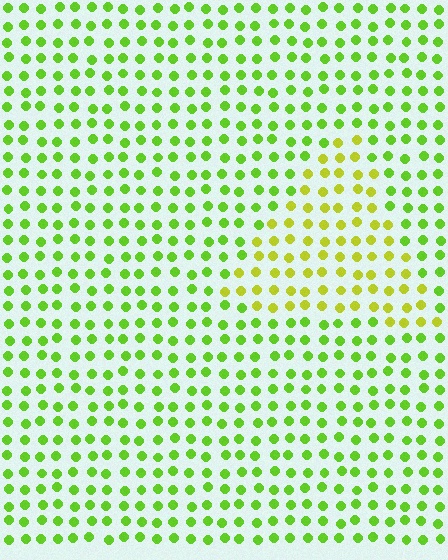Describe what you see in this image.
The image is filled with small lime elements in a uniform arrangement. A triangle-shaped region is visible where the elements are tinted to a slightly different hue, forming a subtle color boundary.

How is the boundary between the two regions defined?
The boundary is defined purely by a slight shift in hue (about 31 degrees). Spacing, size, and orientation are identical on both sides.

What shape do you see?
I see a triangle.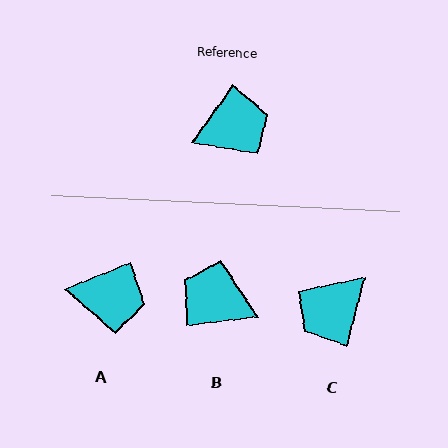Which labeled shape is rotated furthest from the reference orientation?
C, about 158 degrees away.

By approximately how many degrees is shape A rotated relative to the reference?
Approximately 31 degrees clockwise.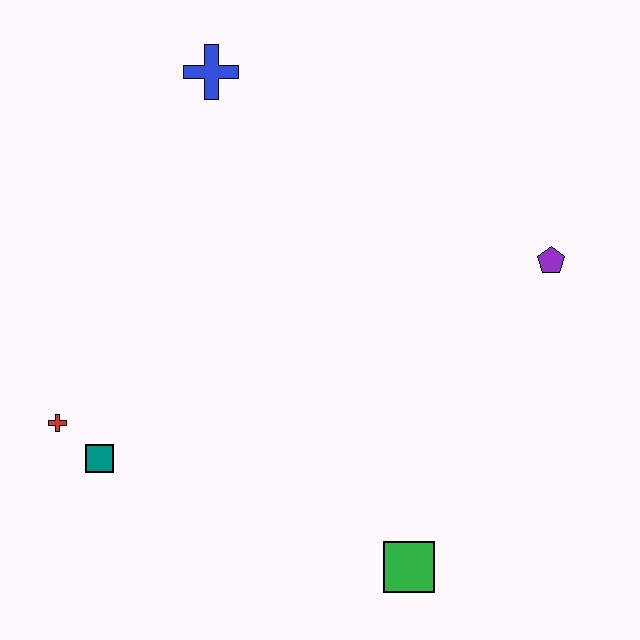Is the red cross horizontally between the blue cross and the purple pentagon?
No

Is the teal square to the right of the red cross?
Yes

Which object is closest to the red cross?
The teal square is closest to the red cross.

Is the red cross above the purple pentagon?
No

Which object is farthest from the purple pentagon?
The red cross is farthest from the purple pentagon.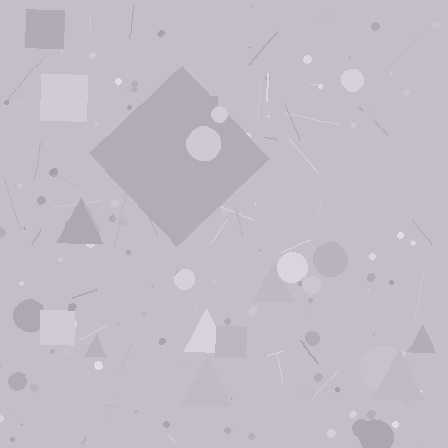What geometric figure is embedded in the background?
A diamond is embedded in the background.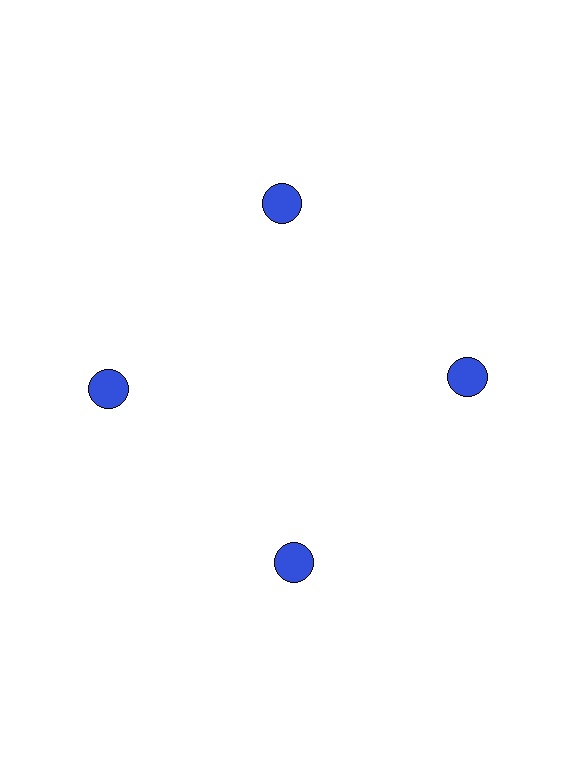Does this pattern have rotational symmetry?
Yes, this pattern has 4-fold rotational symmetry. It looks the same after rotating 90 degrees around the center.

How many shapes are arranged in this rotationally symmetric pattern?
There are 4 shapes, arranged in 4 groups of 1.